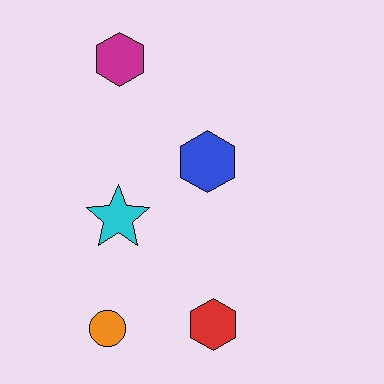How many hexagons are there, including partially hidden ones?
There are 3 hexagons.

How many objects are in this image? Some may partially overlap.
There are 5 objects.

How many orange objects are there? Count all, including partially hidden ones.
There is 1 orange object.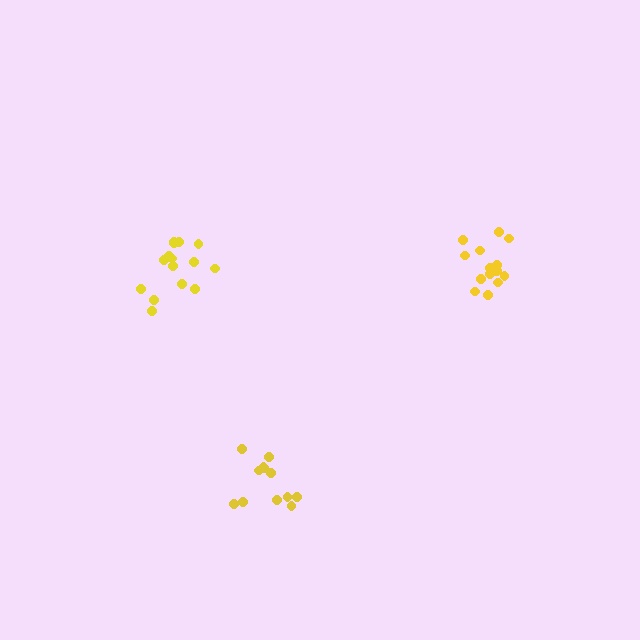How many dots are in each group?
Group 1: 12 dots, Group 2: 14 dots, Group 3: 15 dots (41 total).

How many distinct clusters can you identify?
There are 3 distinct clusters.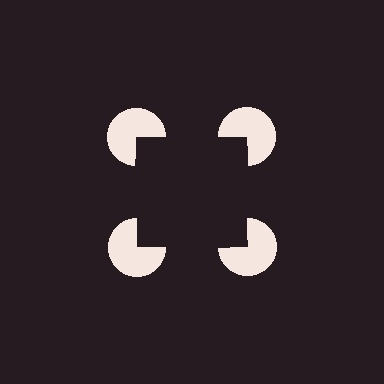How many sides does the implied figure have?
4 sides.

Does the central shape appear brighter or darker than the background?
It typically appears slightly darker than the background, even though no actual brightness change is drawn.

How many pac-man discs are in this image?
There are 4 — one at each vertex of the illusory square.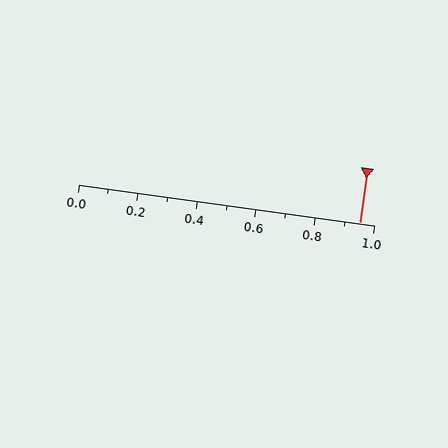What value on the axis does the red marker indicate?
The marker indicates approximately 0.95.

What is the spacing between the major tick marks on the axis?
The major ticks are spaced 0.2 apart.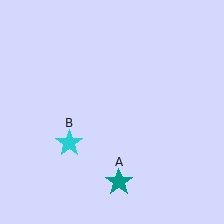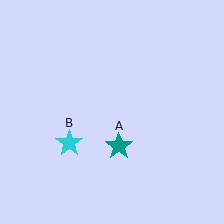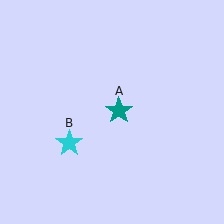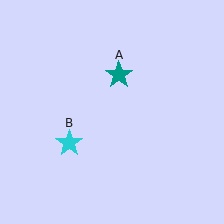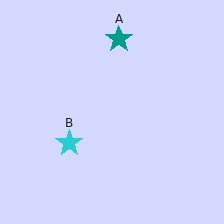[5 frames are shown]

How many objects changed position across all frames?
1 object changed position: teal star (object A).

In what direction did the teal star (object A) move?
The teal star (object A) moved up.